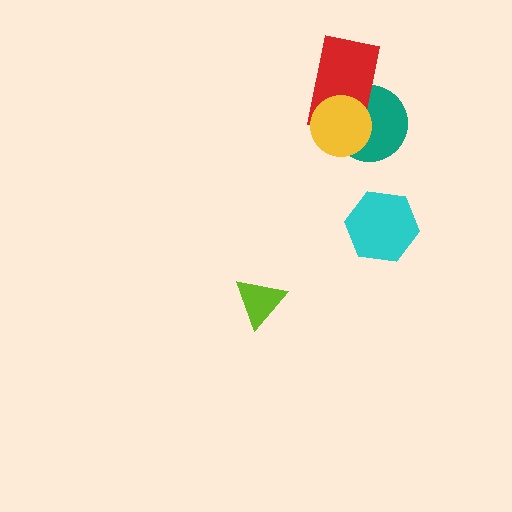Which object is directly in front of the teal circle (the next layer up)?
The red rectangle is directly in front of the teal circle.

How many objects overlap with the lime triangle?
0 objects overlap with the lime triangle.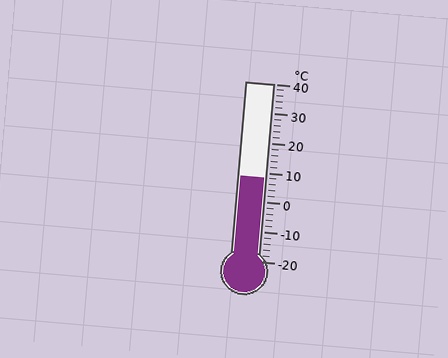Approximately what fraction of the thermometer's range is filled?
The thermometer is filled to approximately 45% of its range.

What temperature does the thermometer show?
The thermometer shows approximately 8°C.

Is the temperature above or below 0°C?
The temperature is above 0°C.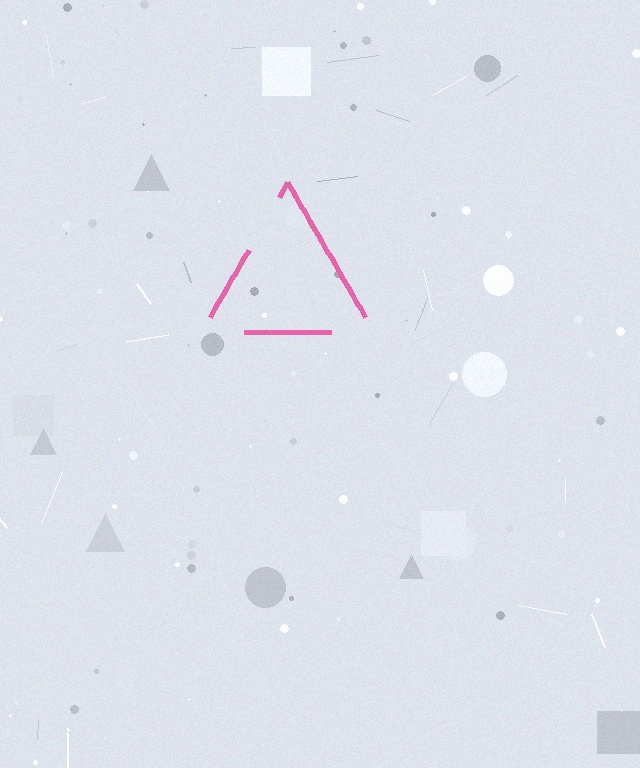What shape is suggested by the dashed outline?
The dashed outline suggests a triangle.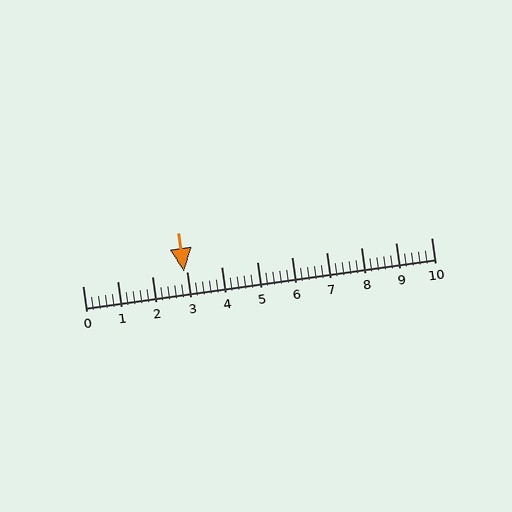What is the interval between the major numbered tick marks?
The major tick marks are spaced 1 units apart.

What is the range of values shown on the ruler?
The ruler shows values from 0 to 10.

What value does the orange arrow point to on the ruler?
The orange arrow points to approximately 2.9.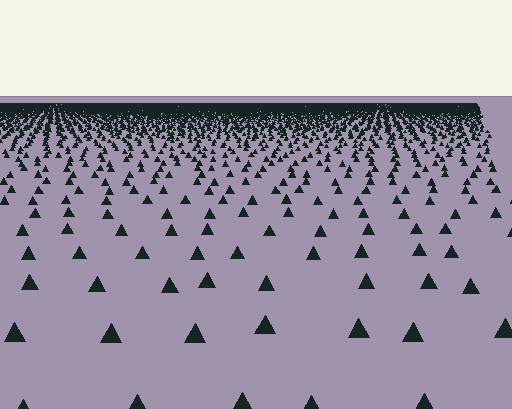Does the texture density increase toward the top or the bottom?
Density increases toward the top.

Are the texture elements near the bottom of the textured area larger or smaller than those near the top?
Larger. Near the bottom, elements are closer to the viewer and appear at a bigger on-screen size.